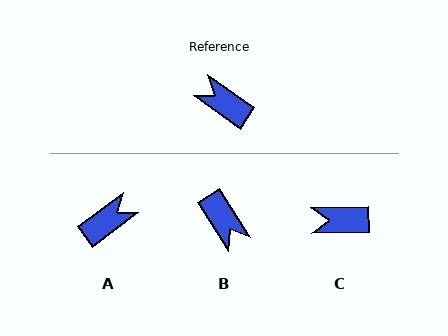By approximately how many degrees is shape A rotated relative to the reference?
Approximately 108 degrees clockwise.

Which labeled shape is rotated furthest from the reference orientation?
B, about 158 degrees away.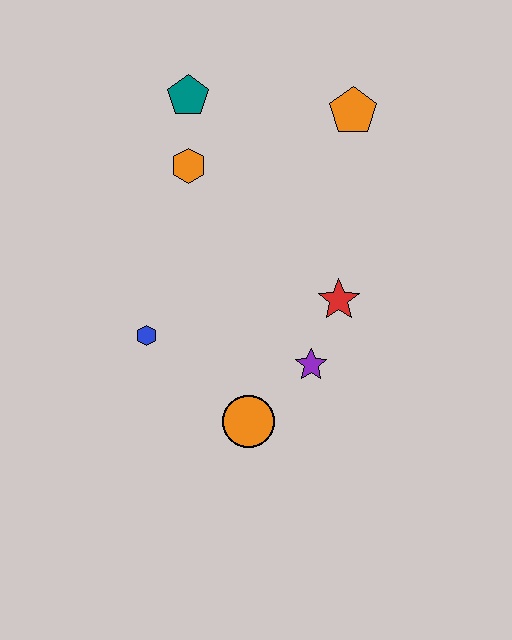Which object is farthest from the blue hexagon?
The orange pentagon is farthest from the blue hexagon.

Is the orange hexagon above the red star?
Yes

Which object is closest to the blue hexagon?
The orange circle is closest to the blue hexagon.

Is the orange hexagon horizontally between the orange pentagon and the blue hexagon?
Yes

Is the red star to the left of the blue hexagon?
No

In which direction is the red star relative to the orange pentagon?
The red star is below the orange pentagon.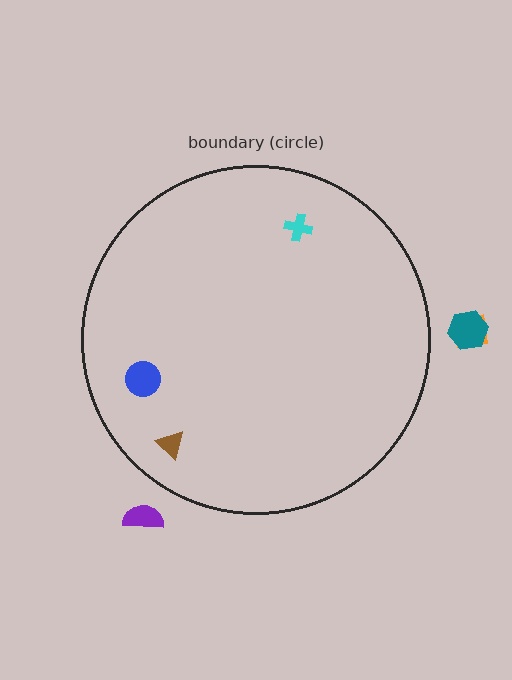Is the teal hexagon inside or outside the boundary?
Outside.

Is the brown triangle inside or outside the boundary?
Inside.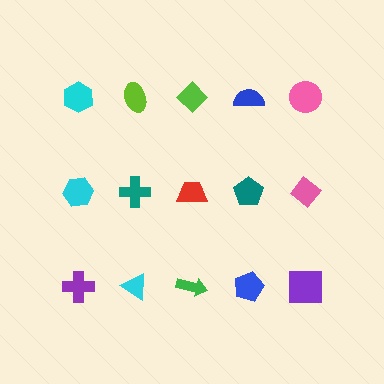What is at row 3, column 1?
A purple cross.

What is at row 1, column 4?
A blue semicircle.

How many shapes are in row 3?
5 shapes.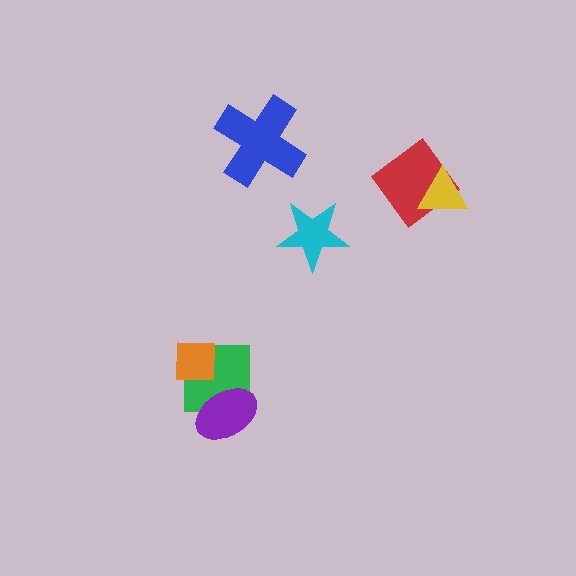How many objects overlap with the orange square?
1 object overlaps with the orange square.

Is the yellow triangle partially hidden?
No, no other shape covers it.